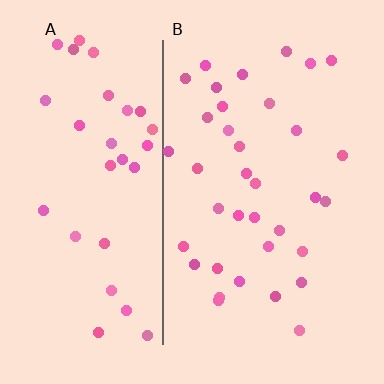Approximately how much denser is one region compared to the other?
Approximately 1.1× — region B over region A.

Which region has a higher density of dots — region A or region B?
B (the right).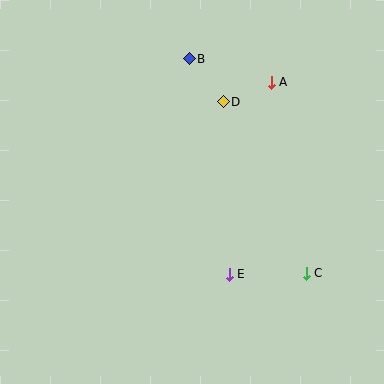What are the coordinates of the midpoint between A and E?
The midpoint between A and E is at (250, 178).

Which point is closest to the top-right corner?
Point A is closest to the top-right corner.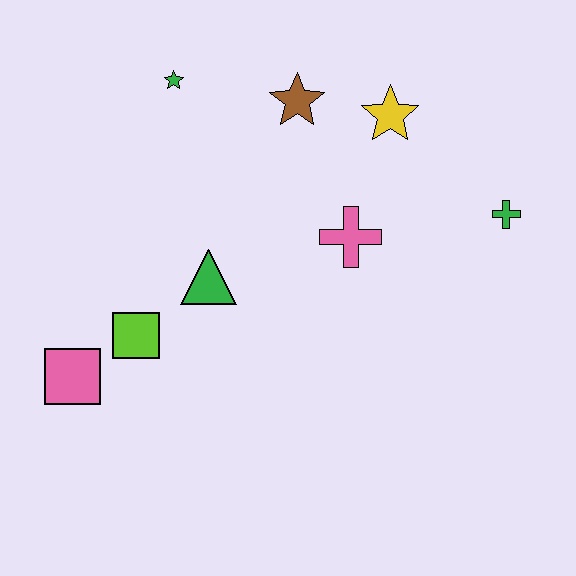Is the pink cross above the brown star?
No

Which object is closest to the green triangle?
The lime square is closest to the green triangle.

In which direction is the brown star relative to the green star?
The brown star is to the right of the green star.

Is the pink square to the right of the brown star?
No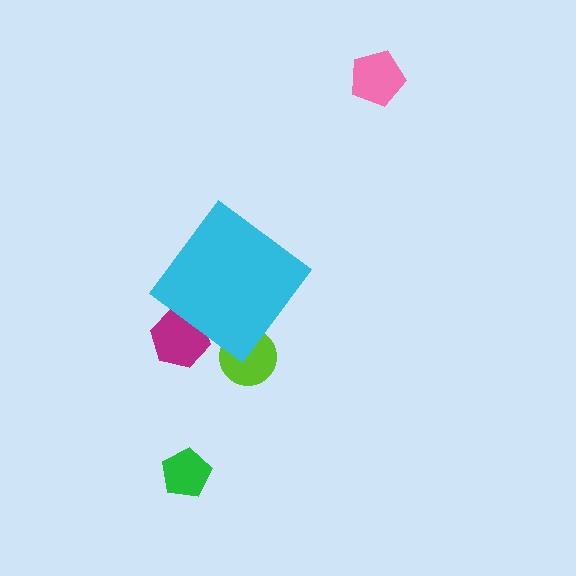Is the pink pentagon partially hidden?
No, the pink pentagon is fully visible.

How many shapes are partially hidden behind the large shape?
2 shapes are partially hidden.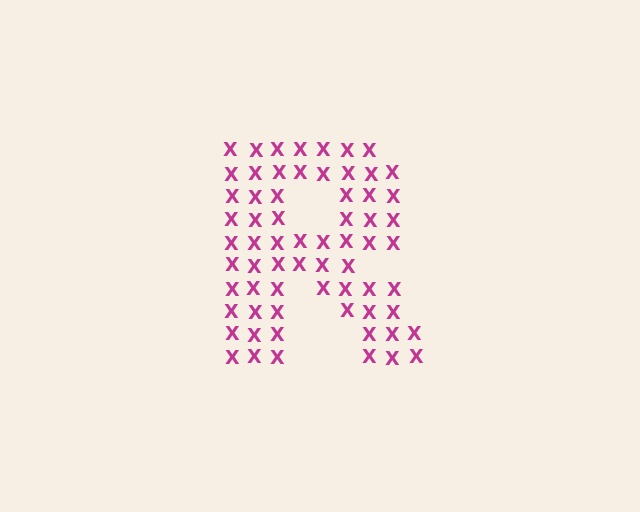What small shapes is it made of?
It is made of small letter X's.